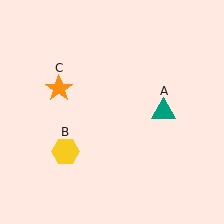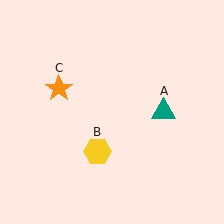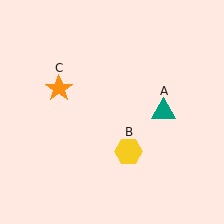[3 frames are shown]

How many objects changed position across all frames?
1 object changed position: yellow hexagon (object B).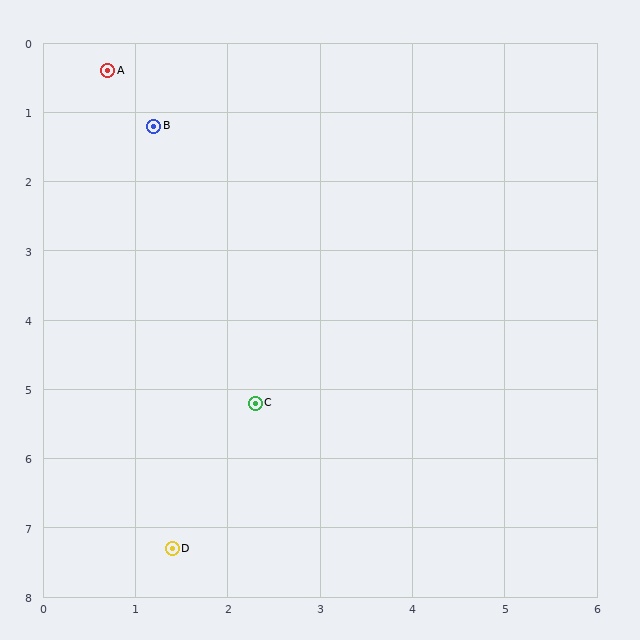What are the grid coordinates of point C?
Point C is at approximately (2.3, 5.2).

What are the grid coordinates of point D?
Point D is at approximately (1.4, 7.3).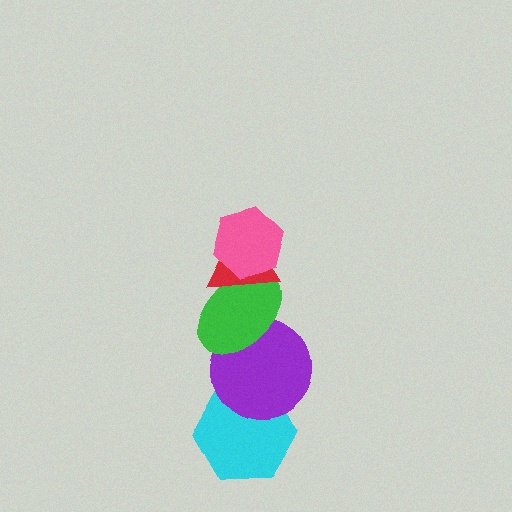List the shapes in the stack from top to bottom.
From top to bottom: the pink hexagon, the red triangle, the green ellipse, the purple circle, the cyan hexagon.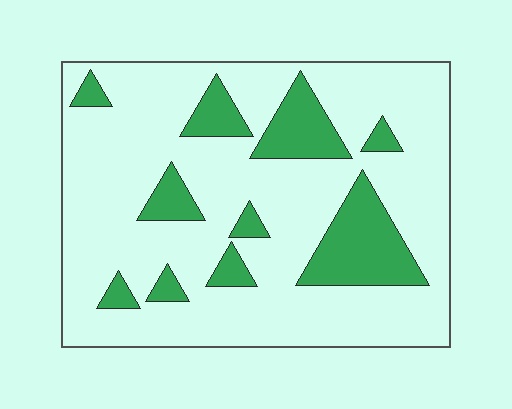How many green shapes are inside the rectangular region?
10.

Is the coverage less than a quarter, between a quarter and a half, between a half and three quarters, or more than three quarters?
Less than a quarter.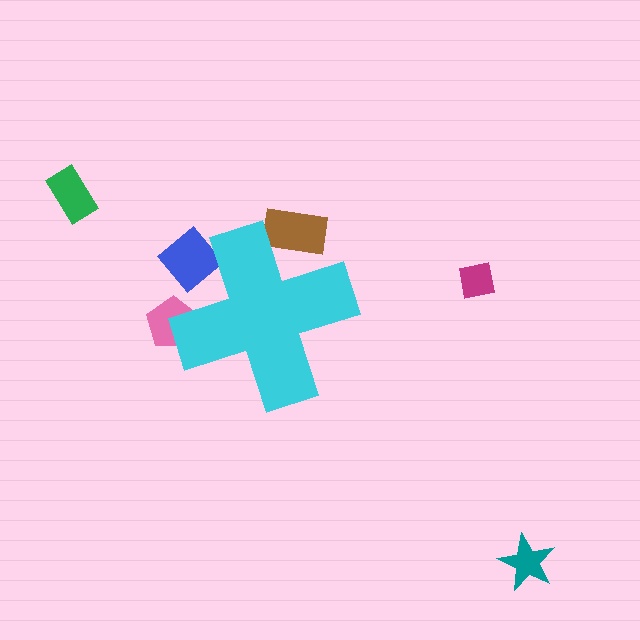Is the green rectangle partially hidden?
No, the green rectangle is fully visible.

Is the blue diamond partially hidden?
Yes, the blue diamond is partially hidden behind the cyan cross.